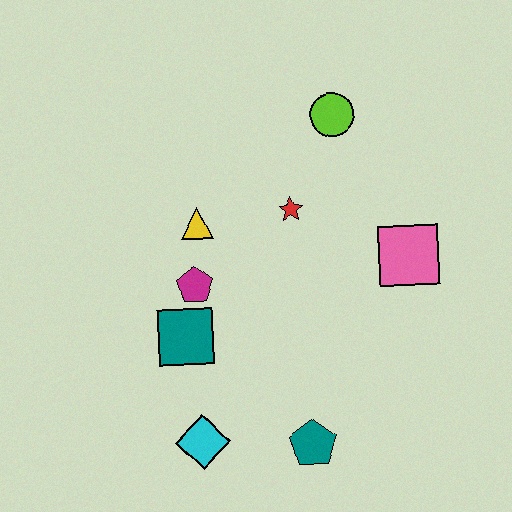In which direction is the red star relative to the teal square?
The red star is above the teal square.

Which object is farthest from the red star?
The cyan diamond is farthest from the red star.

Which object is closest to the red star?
The yellow triangle is closest to the red star.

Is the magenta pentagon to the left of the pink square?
Yes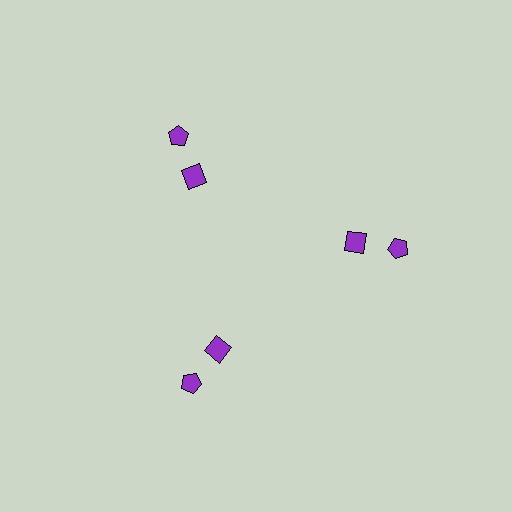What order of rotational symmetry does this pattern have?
This pattern has 3-fold rotational symmetry.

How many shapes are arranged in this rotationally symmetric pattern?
There are 6 shapes, arranged in 3 groups of 2.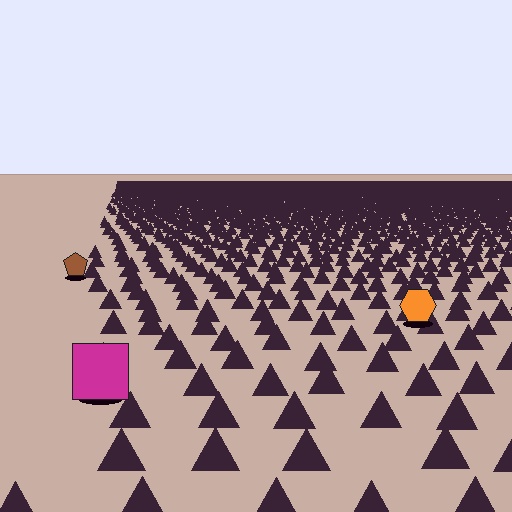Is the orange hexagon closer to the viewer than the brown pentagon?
Yes. The orange hexagon is closer — you can tell from the texture gradient: the ground texture is coarser near it.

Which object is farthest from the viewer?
The brown pentagon is farthest from the viewer. It appears smaller and the ground texture around it is denser.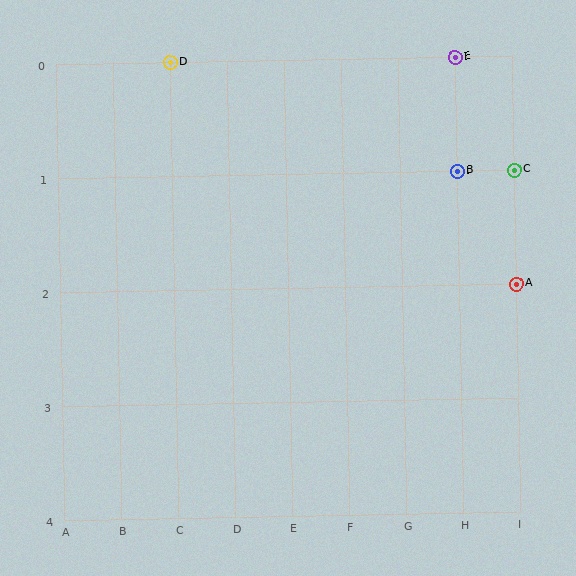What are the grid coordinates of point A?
Point A is at grid coordinates (I, 2).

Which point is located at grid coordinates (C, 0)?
Point D is at (C, 0).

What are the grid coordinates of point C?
Point C is at grid coordinates (I, 1).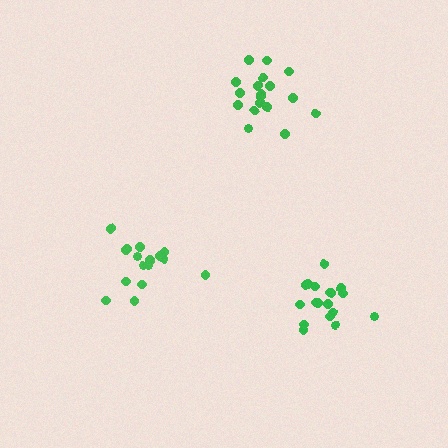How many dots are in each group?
Group 1: 16 dots, Group 2: 18 dots, Group 3: 18 dots (52 total).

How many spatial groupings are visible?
There are 3 spatial groupings.